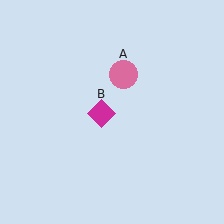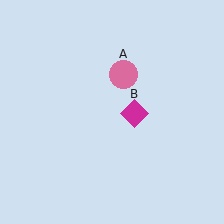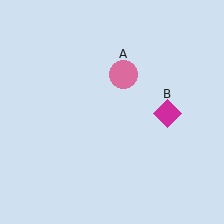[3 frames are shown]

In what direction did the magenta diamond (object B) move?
The magenta diamond (object B) moved right.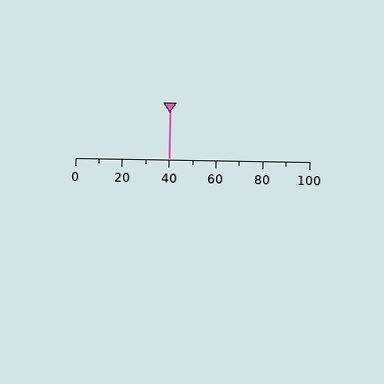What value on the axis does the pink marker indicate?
The marker indicates approximately 40.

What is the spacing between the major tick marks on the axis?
The major ticks are spaced 20 apart.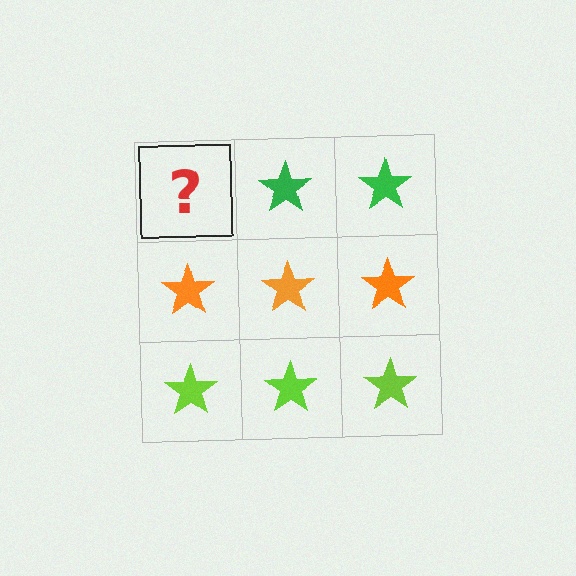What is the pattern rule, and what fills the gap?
The rule is that each row has a consistent color. The gap should be filled with a green star.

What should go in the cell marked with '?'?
The missing cell should contain a green star.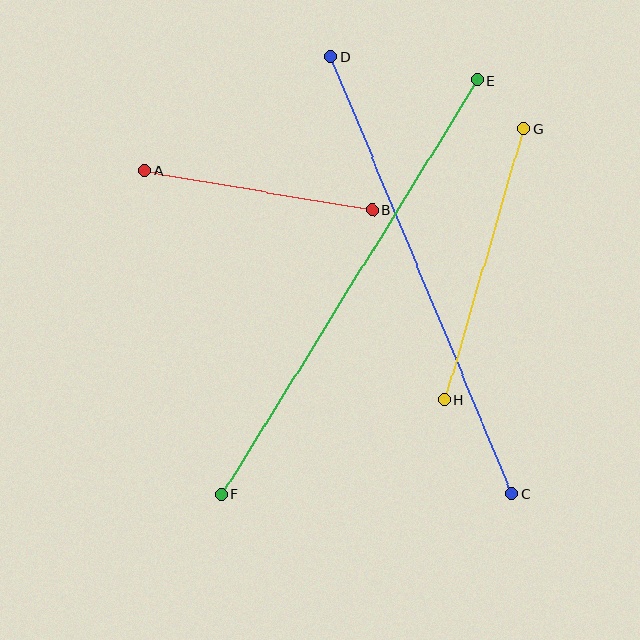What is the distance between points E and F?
The distance is approximately 487 pixels.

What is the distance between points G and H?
The distance is approximately 283 pixels.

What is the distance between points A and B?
The distance is approximately 231 pixels.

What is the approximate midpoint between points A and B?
The midpoint is at approximately (259, 190) pixels.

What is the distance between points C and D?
The distance is approximately 473 pixels.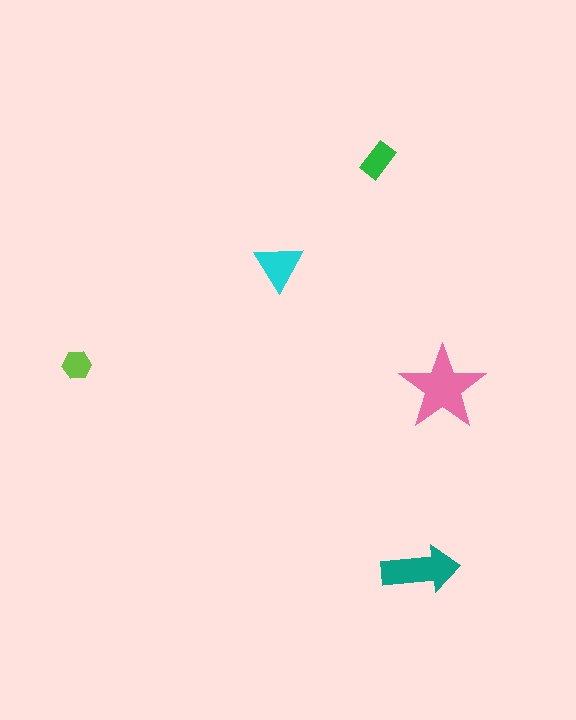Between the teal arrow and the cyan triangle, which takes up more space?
The teal arrow.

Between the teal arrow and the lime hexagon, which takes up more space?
The teal arrow.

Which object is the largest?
The pink star.